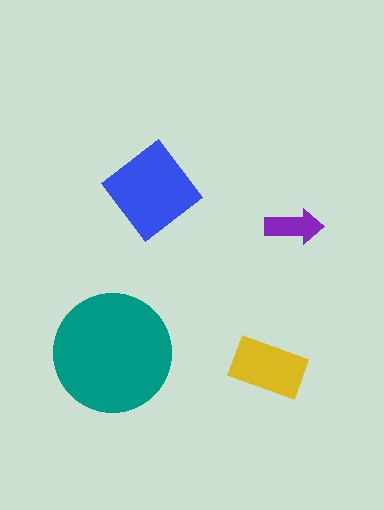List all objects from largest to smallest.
The teal circle, the blue diamond, the yellow rectangle, the purple arrow.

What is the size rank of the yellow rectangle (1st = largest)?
3rd.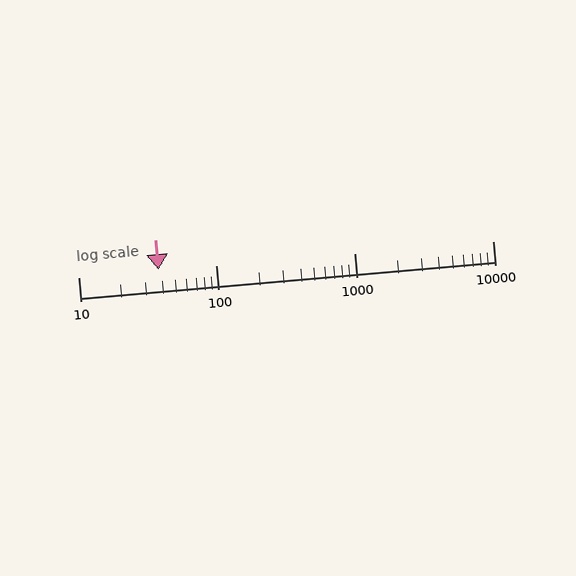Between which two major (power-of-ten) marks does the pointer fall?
The pointer is between 10 and 100.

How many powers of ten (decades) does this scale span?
The scale spans 3 decades, from 10 to 10000.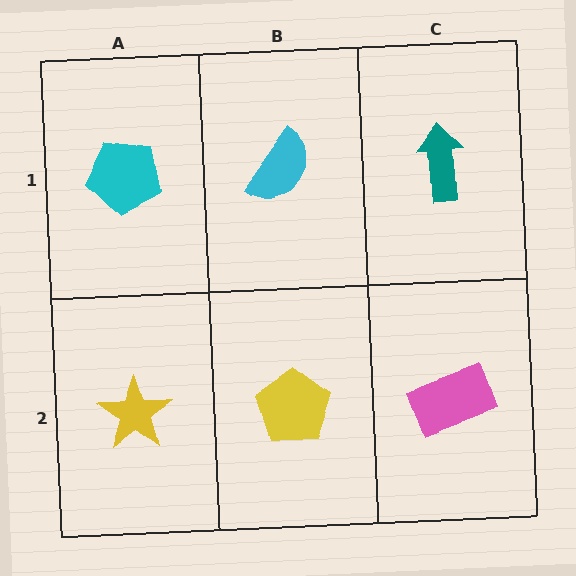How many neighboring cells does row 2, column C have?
2.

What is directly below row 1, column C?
A pink rectangle.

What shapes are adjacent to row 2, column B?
A cyan semicircle (row 1, column B), a yellow star (row 2, column A), a pink rectangle (row 2, column C).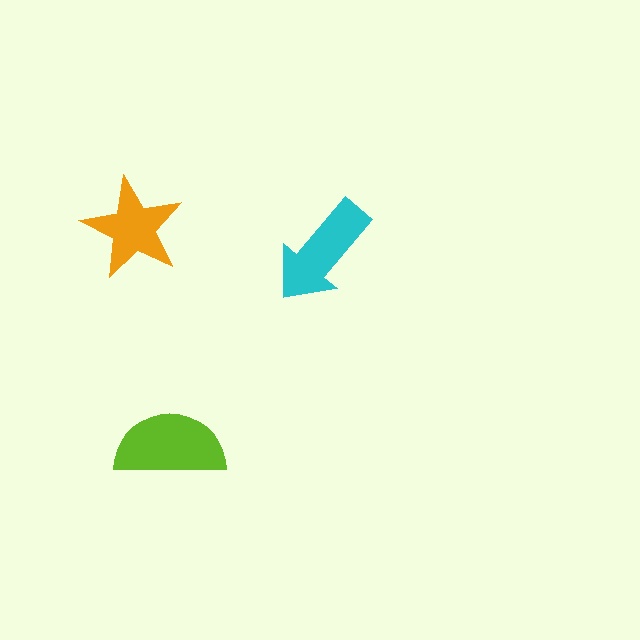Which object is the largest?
The lime semicircle.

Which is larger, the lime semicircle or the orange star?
The lime semicircle.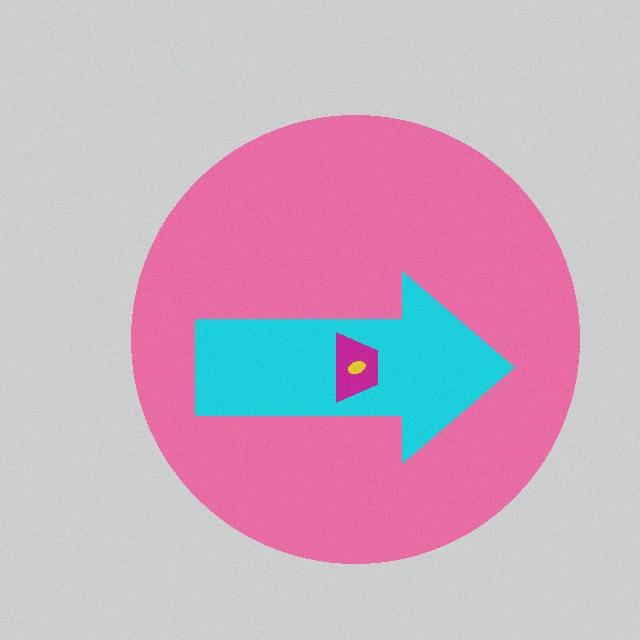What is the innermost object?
The yellow ellipse.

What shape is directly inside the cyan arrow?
The magenta trapezoid.